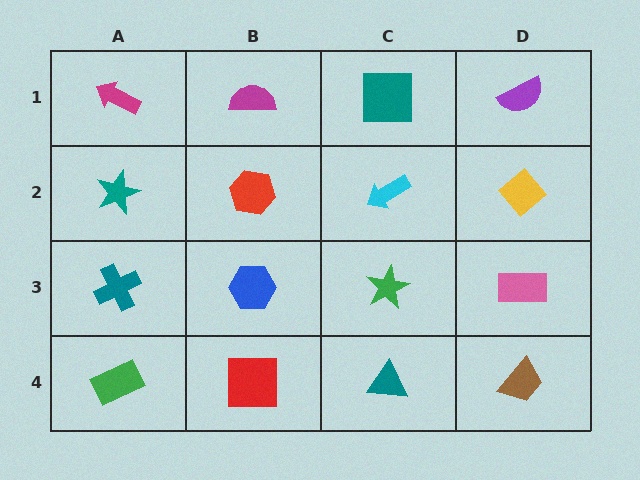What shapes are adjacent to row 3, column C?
A cyan arrow (row 2, column C), a teal triangle (row 4, column C), a blue hexagon (row 3, column B), a pink rectangle (row 3, column D).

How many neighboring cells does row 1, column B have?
3.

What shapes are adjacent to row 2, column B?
A magenta semicircle (row 1, column B), a blue hexagon (row 3, column B), a teal star (row 2, column A), a cyan arrow (row 2, column C).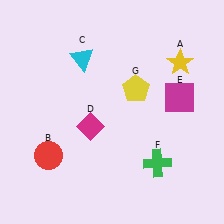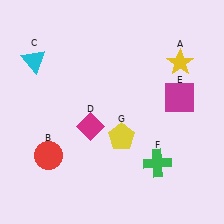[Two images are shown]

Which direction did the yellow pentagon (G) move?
The yellow pentagon (G) moved down.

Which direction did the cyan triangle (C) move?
The cyan triangle (C) moved left.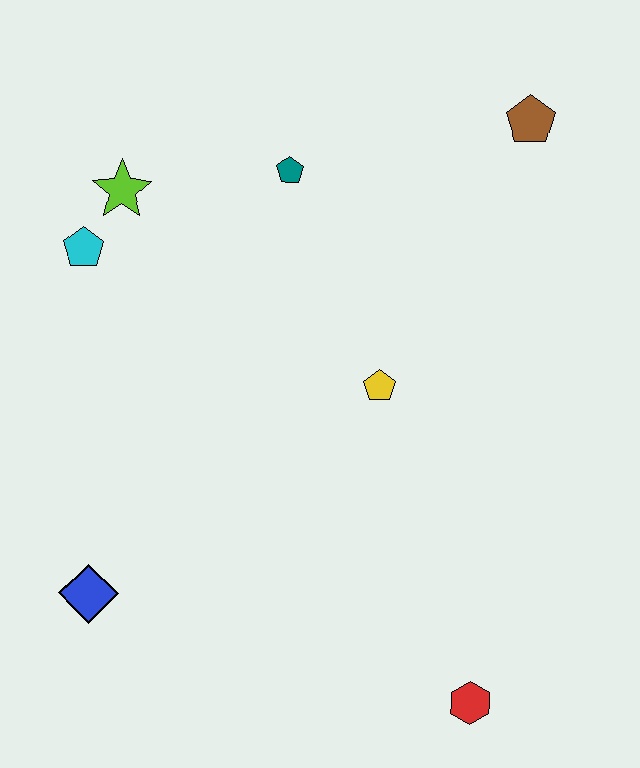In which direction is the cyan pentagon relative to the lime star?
The cyan pentagon is below the lime star.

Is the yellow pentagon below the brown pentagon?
Yes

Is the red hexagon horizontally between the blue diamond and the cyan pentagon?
No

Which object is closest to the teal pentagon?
The lime star is closest to the teal pentagon.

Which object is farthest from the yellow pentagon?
The blue diamond is farthest from the yellow pentagon.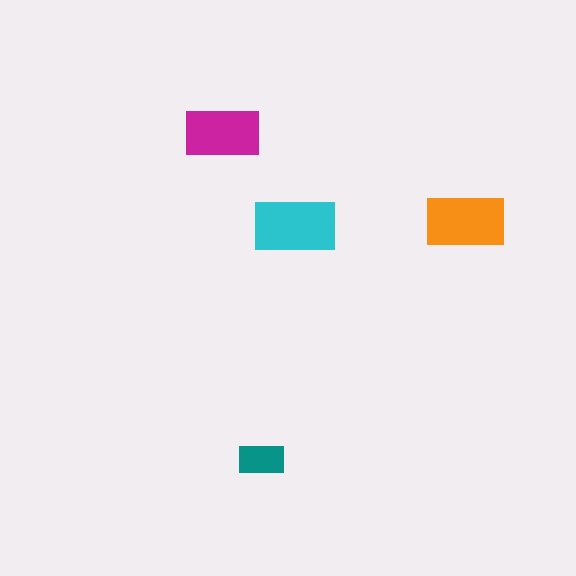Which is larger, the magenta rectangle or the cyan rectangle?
The cyan one.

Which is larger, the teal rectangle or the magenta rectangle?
The magenta one.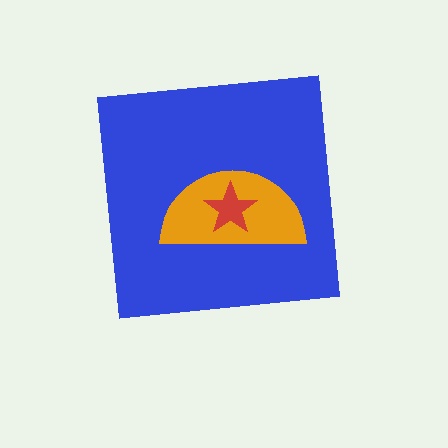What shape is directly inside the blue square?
The orange semicircle.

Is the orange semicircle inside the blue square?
Yes.